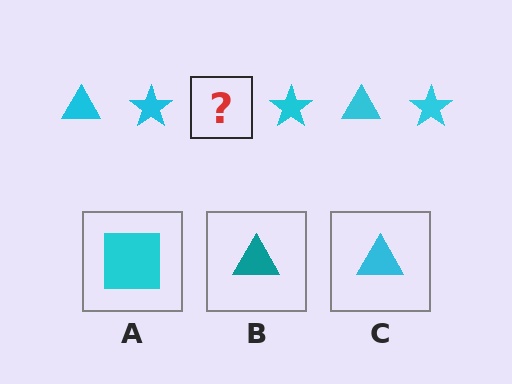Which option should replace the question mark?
Option C.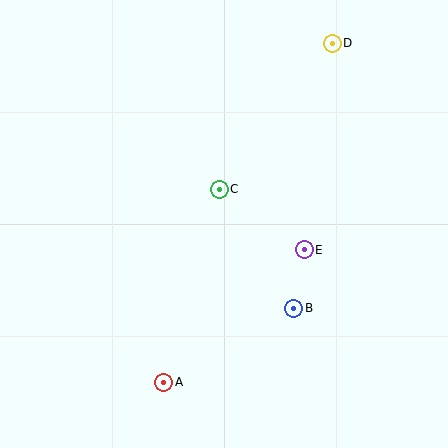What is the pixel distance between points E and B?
The distance between E and B is 59 pixels.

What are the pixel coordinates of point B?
Point B is at (294, 308).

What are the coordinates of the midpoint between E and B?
The midpoint between E and B is at (299, 279).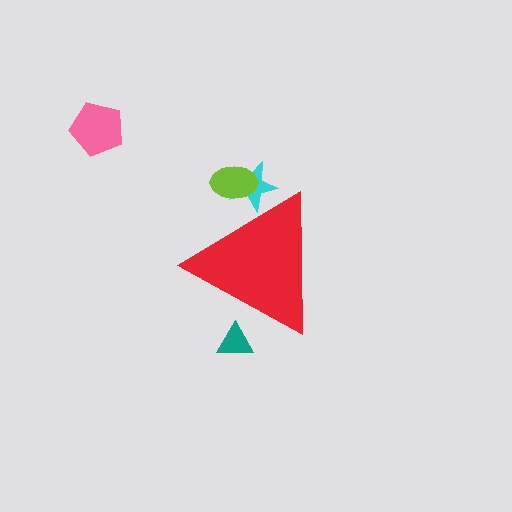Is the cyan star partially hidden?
Yes, the cyan star is partially hidden behind the red triangle.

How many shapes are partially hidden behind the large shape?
3 shapes are partially hidden.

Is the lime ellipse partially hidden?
Yes, the lime ellipse is partially hidden behind the red triangle.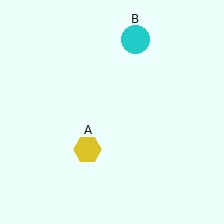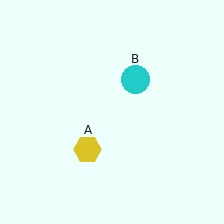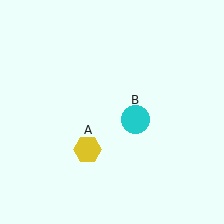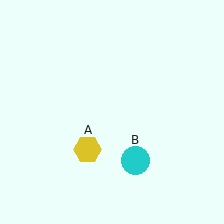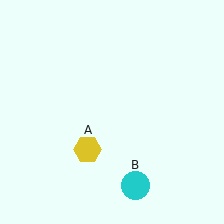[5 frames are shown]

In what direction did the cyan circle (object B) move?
The cyan circle (object B) moved down.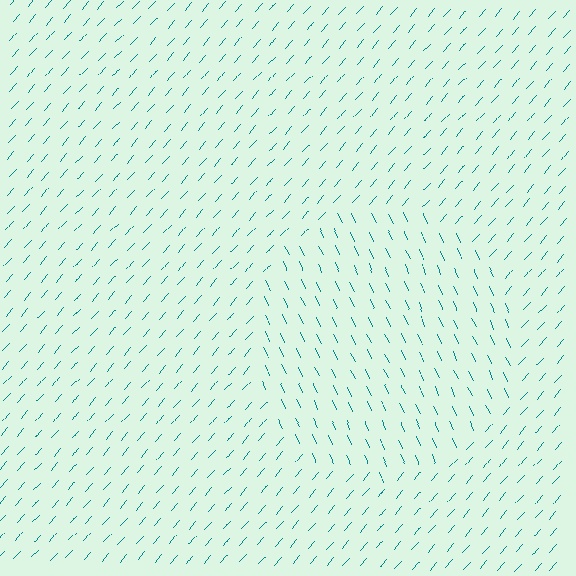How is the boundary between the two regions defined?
The boundary is defined purely by a change in line orientation (approximately 66 degrees difference). All lines are the same color and thickness.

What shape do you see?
I see a circle.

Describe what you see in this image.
The image is filled with small teal line segments. A circle region in the image has lines oriented differently from the surrounding lines, creating a visible texture boundary.